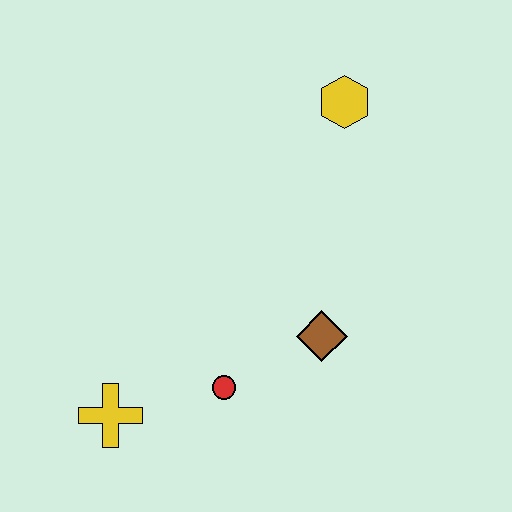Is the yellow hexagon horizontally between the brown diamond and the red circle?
No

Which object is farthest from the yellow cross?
The yellow hexagon is farthest from the yellow cross.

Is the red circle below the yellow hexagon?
Yes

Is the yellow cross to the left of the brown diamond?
Yes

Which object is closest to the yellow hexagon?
The brown diamond is closest to the yellow hexagon.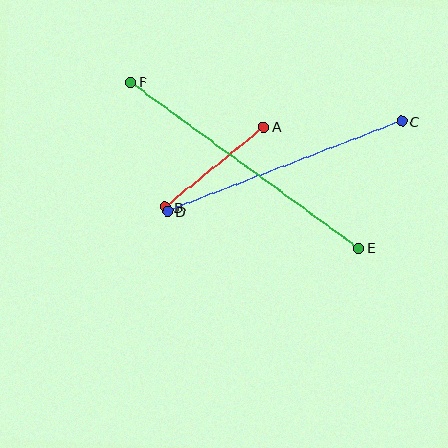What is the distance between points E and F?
The distance is approximately 282 pixels.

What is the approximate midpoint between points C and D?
The midpoint is at approximately (285, 166) pixels.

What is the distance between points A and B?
The distance is approximately 127 pixels.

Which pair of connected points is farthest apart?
Points E and F are farthest apart.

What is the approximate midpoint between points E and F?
The midpoint is at approximately (245, 165) pixels.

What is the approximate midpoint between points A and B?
The midpoint is at approximately (215, 167) pixels.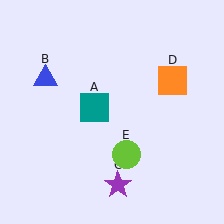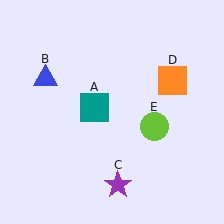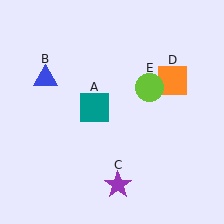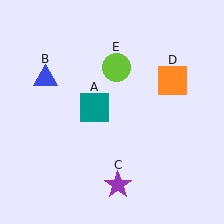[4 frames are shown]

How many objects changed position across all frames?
1 object changed position: lime circle (object E).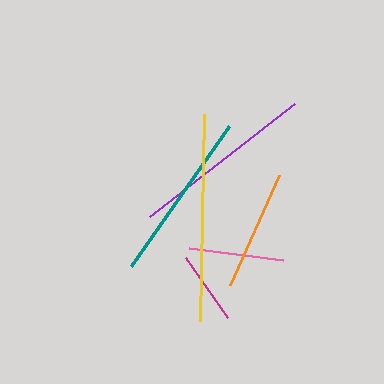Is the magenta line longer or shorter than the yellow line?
The yellow line is longer than the magenta line.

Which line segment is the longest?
The yellow line is the longest at approximately 207 pixels.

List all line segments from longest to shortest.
From longest to shortest: yellow, purple, teal, orange, pink, magenta.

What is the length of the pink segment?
The pink segment is approximately 95 pixels long.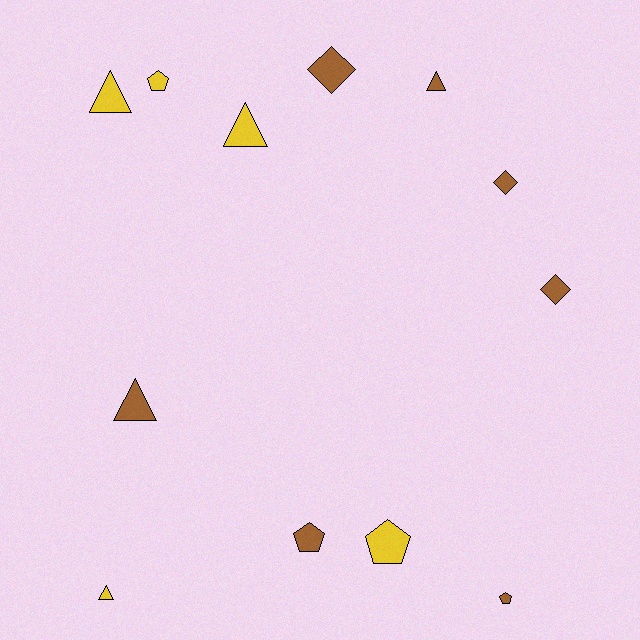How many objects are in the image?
There are 12 objects.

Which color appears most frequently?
Brown, with 7 objects.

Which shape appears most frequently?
Triangle, with 5 objects.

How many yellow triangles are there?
There are 3 yellow triangles.